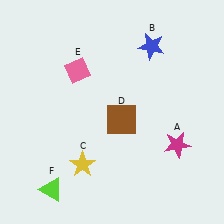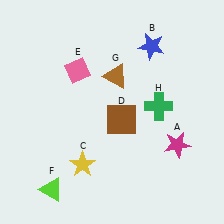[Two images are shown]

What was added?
A brown triangle (G), a green cross (H) were added in Image 2.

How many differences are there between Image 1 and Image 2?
There are 2 differences between the two images.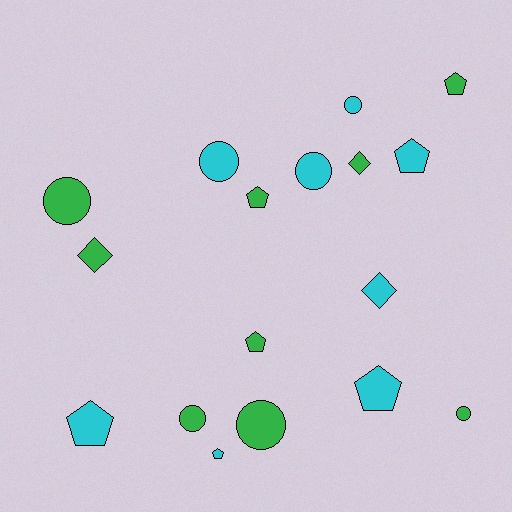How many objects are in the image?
There are 17 objects.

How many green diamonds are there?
There are 2 green diamonds.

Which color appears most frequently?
Green, with 9 objects.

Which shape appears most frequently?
Pentagon, with 7 objects.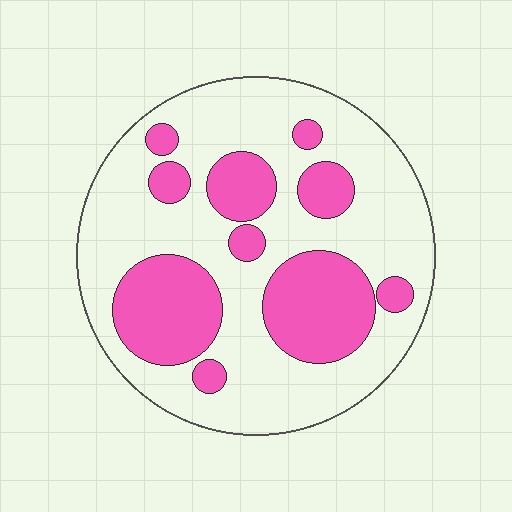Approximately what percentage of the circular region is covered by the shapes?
Approximately 30%.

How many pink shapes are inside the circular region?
10.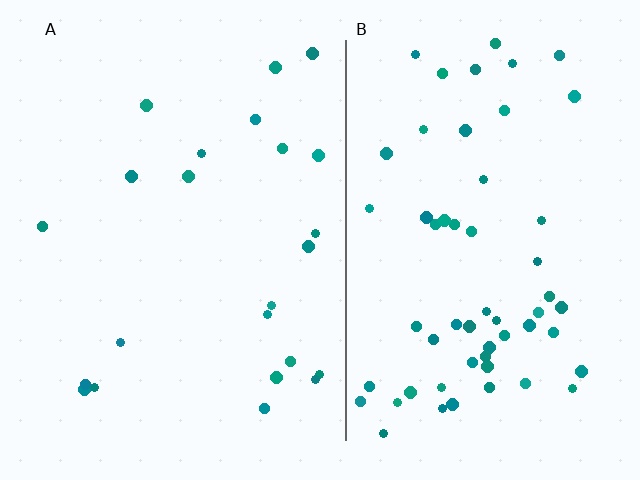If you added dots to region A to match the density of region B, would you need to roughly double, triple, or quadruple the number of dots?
Approximately triple.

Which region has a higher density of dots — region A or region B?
B (the right).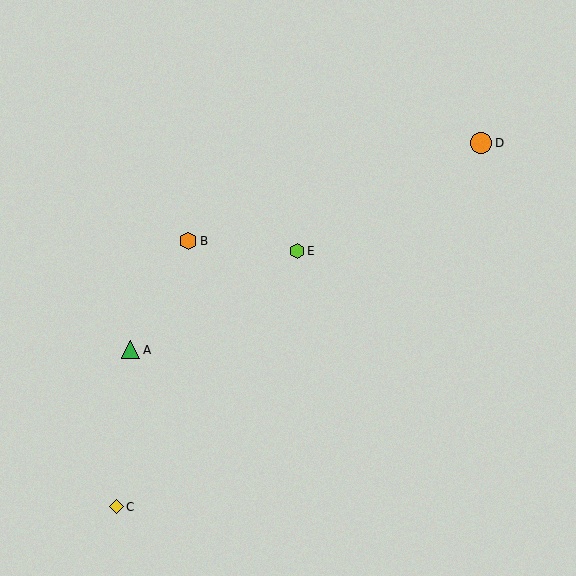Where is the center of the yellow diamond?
The center of the yellow diamond is at (116, 507).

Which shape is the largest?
The orange circle (labeled D) is the largest.